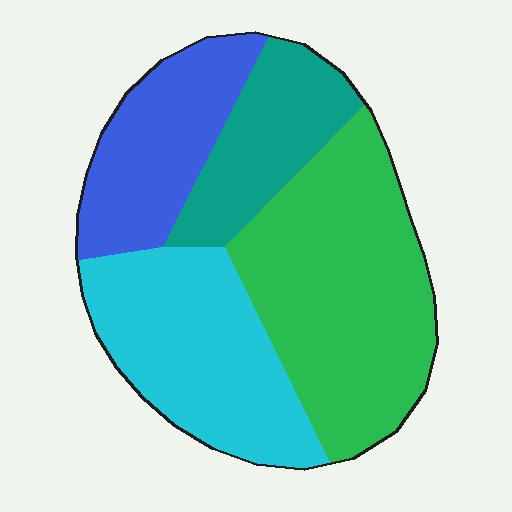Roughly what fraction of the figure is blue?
Blue takes up about one fifth (1/5) of the figure.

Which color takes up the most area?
Green, at roughly 40%.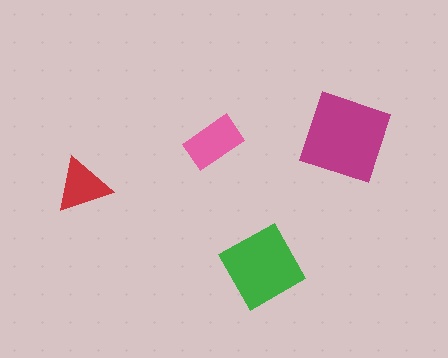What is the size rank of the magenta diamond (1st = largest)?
1st.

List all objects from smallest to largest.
The red triangle, the pink rectangle, the green square, the magenta diamond.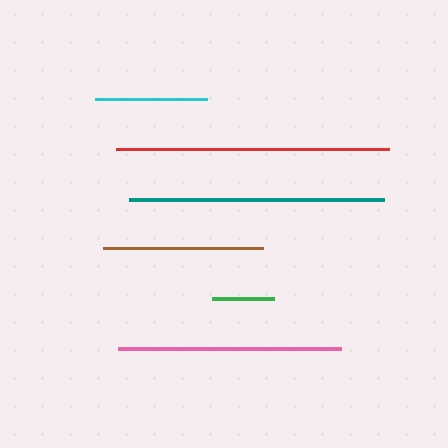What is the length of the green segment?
The green segment is approximately 62 pixels long.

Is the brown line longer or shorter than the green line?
The brown line is longer than the green line.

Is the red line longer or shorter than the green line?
The red line is longer than the green line.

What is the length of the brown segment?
The brown segment is approximately 159 pixels long.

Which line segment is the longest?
The red line is the longest at approximately 273 pixels.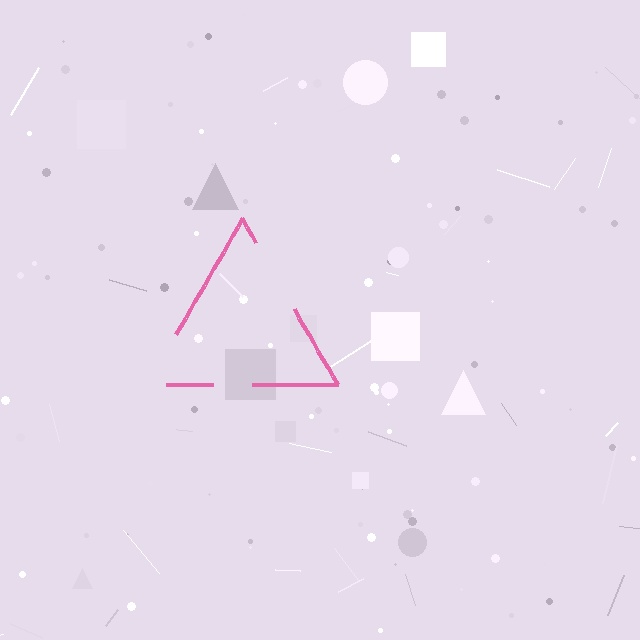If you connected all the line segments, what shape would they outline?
They would outline a triangle.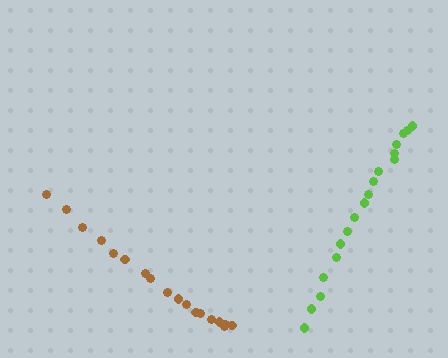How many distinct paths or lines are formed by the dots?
There are 2 distinct paths.